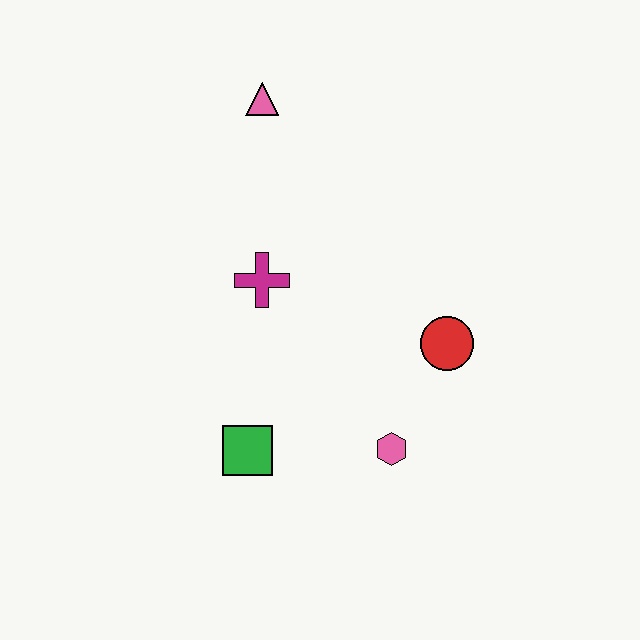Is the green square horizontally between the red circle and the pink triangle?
No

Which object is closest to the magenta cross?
The green square is closest to the magenta cross.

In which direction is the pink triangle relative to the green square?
The pink triangle is above the green square.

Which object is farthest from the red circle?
The pink triangle is farthest from the red circle.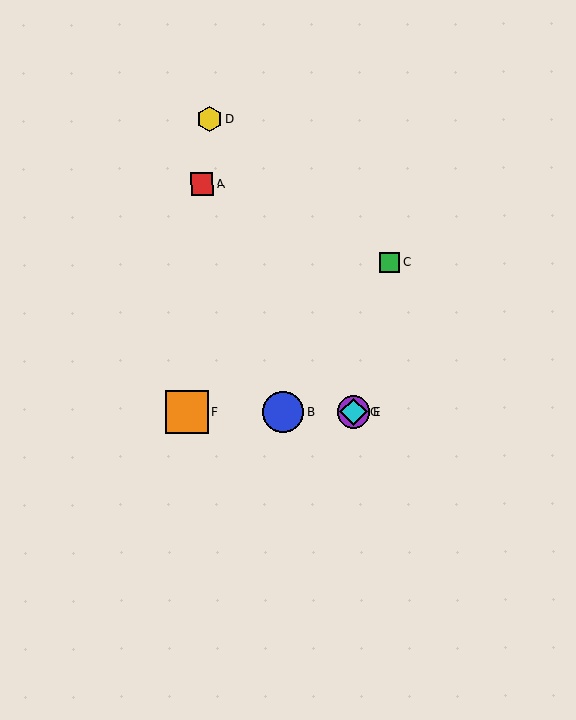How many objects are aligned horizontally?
4 objects (B, E, F, G) are aligned horizontally.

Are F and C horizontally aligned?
No, F is at y≈412 and C is at y≈262.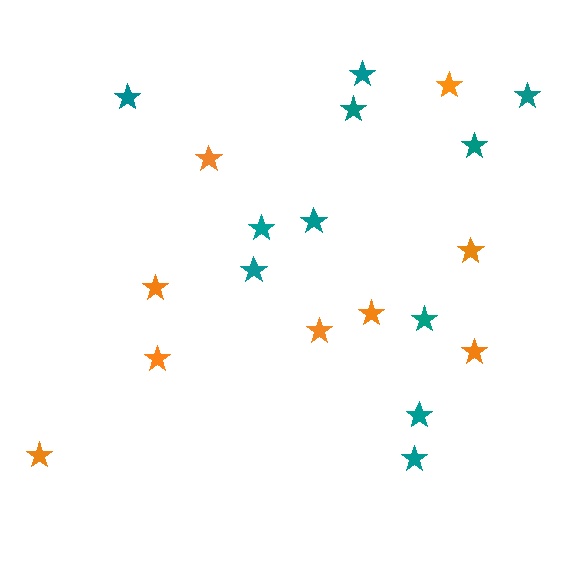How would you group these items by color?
There are 2 groups: one group of orange stars (9) and one group of teal stars (11).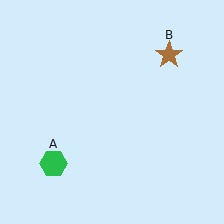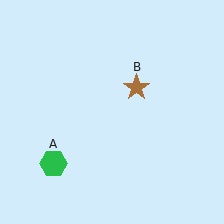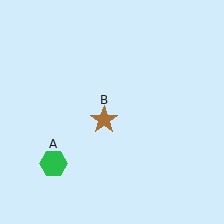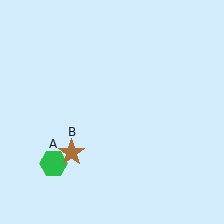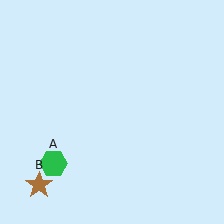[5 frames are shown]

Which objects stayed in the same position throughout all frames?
Green hexagon (object A) remained stationary.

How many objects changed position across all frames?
1 object changed position: brown star (object B).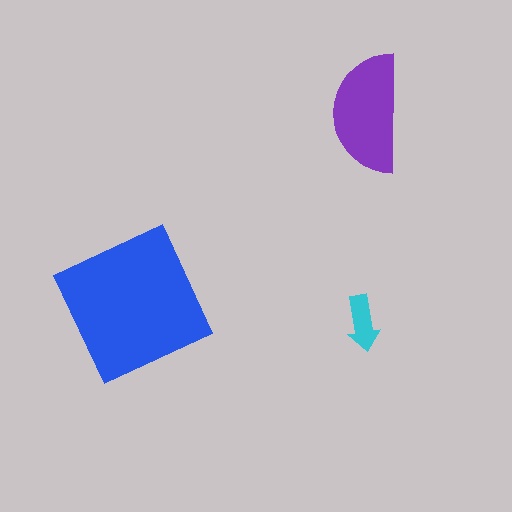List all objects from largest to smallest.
The blue square, the purple semicircle, the cyan arrow.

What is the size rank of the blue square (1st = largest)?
1st.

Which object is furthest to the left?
The blue square is leftmost.